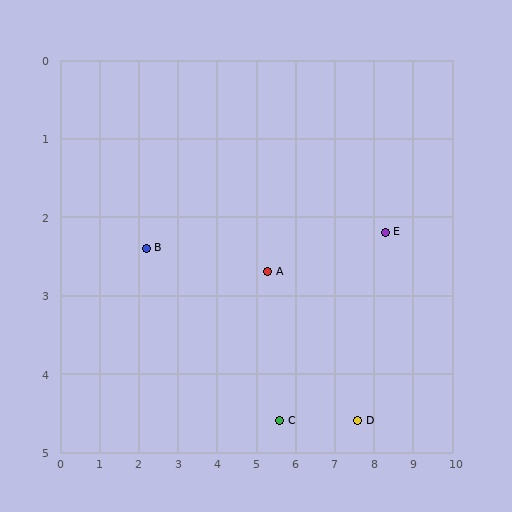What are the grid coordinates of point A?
Point A is at approximately (5.3, 2.7).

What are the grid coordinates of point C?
Point C is at approximately (5.6, 4.6).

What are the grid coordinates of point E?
Point E is at approximately (8.3, 2.2).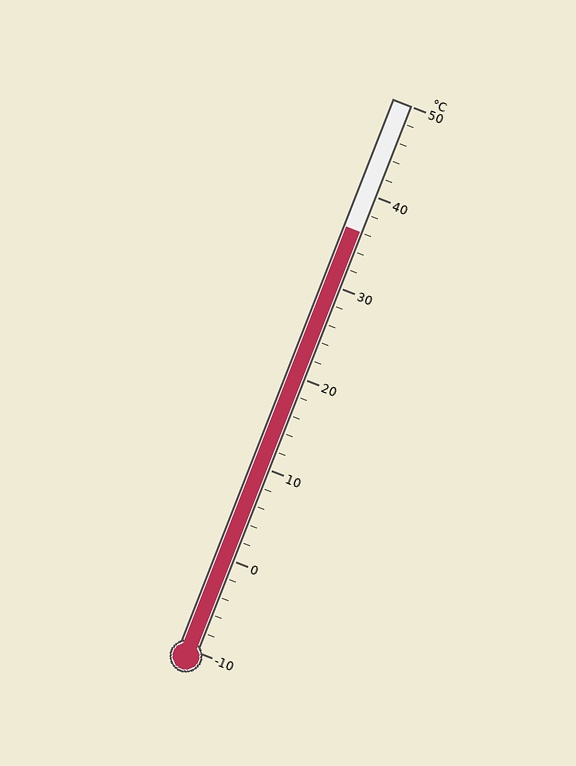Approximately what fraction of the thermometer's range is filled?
The thermometer is filled to approximately 75% of its range.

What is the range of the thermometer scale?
The thermometer scale ranges from -10°C to 50°C.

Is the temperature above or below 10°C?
The temperature is above 10°C.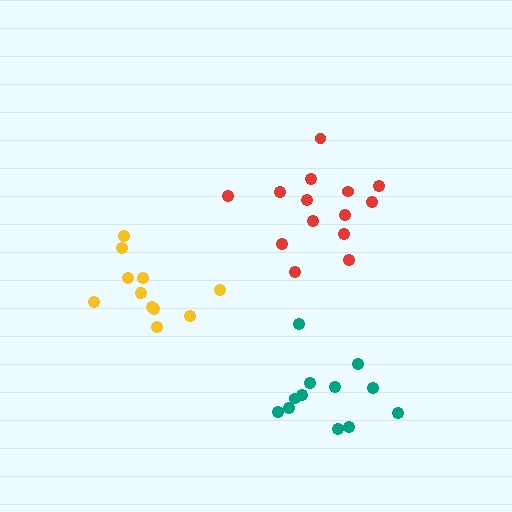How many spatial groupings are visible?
There are 3 spatial groupings.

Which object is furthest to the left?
The yellow cluster is leftmost.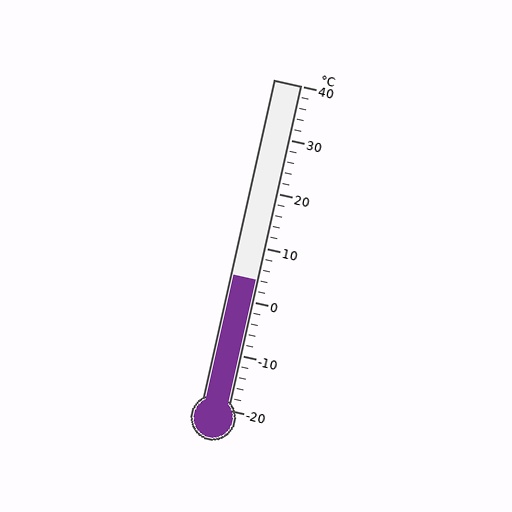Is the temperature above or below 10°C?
The temperature is below 10°C.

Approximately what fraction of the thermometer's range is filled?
The thermometer is filled to approximately 40% of its range.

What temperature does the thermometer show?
The thermometer shows approximately 4°C.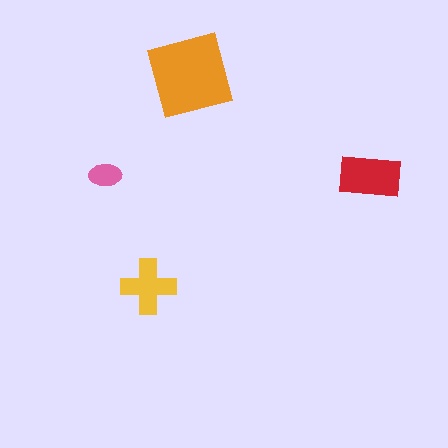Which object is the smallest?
The pink ellipse.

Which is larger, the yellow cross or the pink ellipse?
The yellow cross.